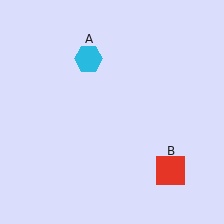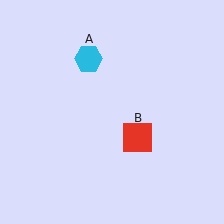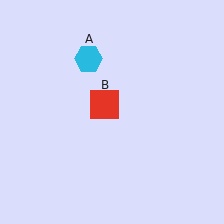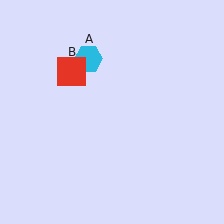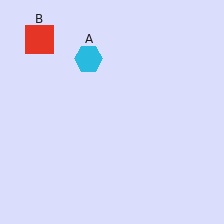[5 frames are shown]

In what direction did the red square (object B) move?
The red square (object B) moved up and to the left.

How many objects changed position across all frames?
1 object changed position: red square (object B).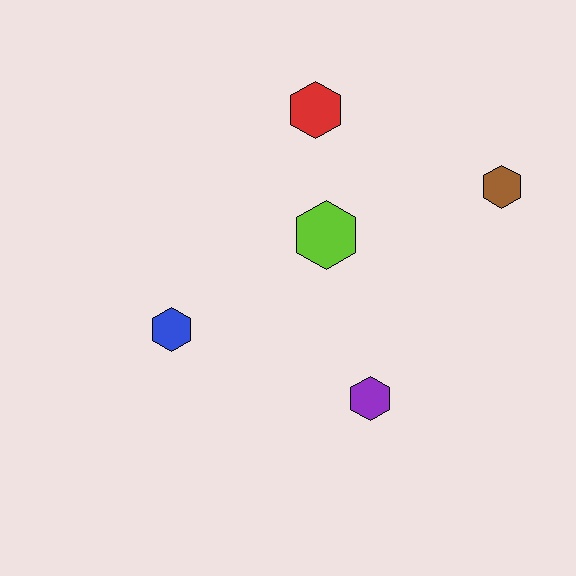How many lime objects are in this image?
There is 1 lime object.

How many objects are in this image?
There are 5 objects.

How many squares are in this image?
There are no squares.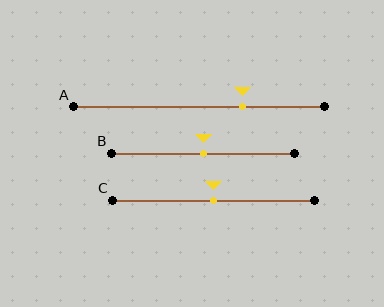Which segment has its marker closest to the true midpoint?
Segment B has its marker closest to the true midpoint.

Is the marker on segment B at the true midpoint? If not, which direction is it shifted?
Yes, the marker on segment B is at the true midpoint.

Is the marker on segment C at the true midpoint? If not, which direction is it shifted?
Yes, the marker on segment C is at the true midpoint.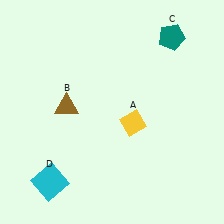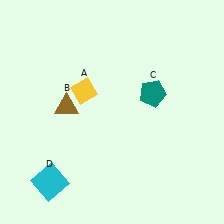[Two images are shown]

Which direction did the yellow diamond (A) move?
The yellow diamond (A) moved left.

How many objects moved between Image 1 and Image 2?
2 objects moved between the two images.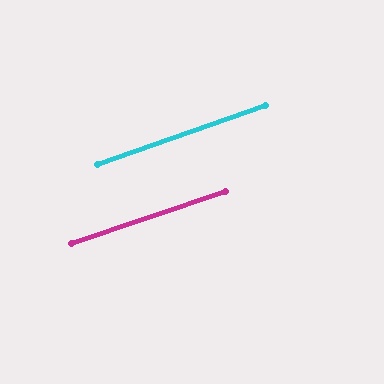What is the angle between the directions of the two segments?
Approximately 1 degree.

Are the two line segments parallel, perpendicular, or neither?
Parallel — their directions differ by only 0.8°.